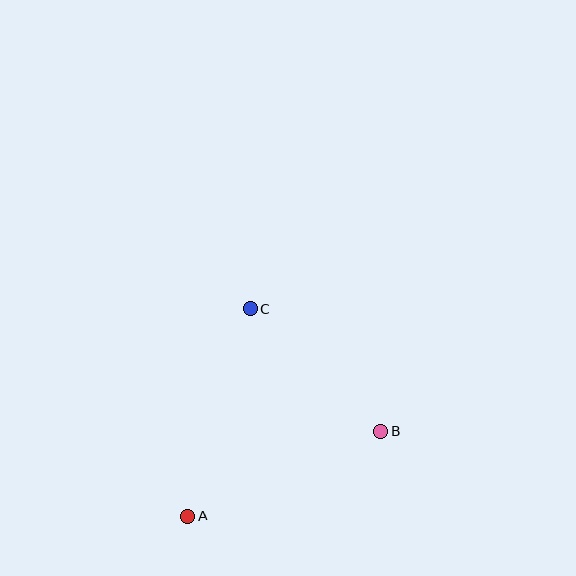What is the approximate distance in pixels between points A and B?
The distance between A and B is approximately 210 pixels.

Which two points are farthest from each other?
Points A and C are farthest from each other.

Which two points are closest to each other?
Points B and C are closest to each other.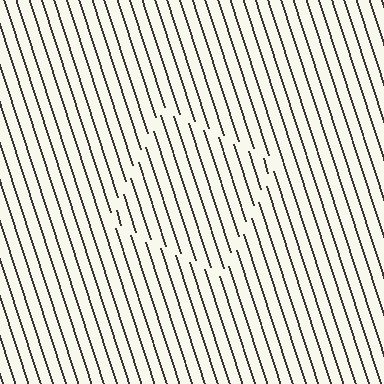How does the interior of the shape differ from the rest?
The interior of the shape contains the same grating, shifted by half a period — the contour is defined by the phase discontinuity where line-ends from the inner and outer gratings abut.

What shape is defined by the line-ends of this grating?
An illusory square. The interior of the shape contains the same grating, shifted by half a period — the contour is defined by the phase discontinuity where line-ends from the inner and outer gratings abut.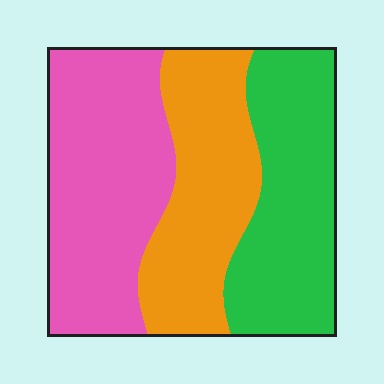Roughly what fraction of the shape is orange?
Orange takes up about one third (1/3) of the shape.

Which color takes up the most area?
Pink, at roughly 40%.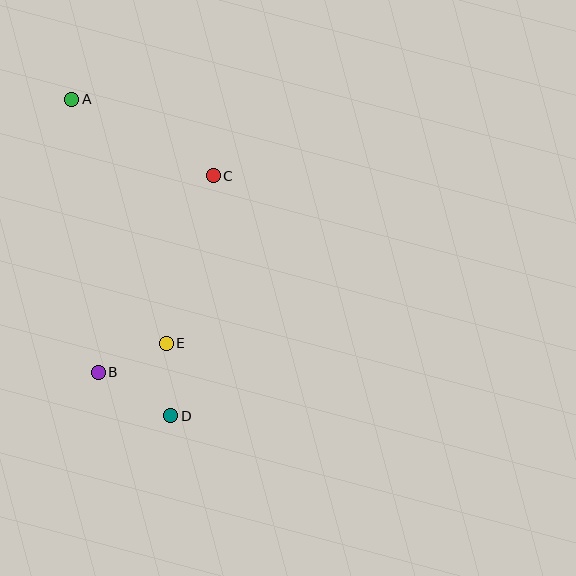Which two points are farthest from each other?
Points A and D are farthest from each other.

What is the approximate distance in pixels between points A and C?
The distance between A and C is approximately 161 pixels.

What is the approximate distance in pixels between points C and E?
The distance between C and E is approximately 174 pixels.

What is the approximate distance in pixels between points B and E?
The distance between B and E is approximately 74 pixels.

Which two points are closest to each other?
Points D and E are closest to each other.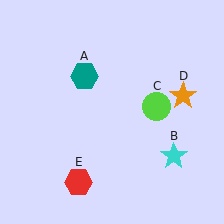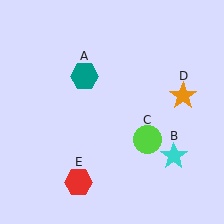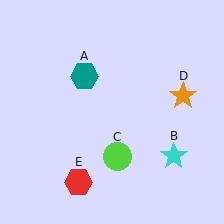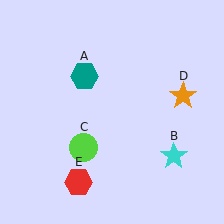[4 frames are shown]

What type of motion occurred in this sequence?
The lime circle (object C) rotated clockwise around the center of the scene.